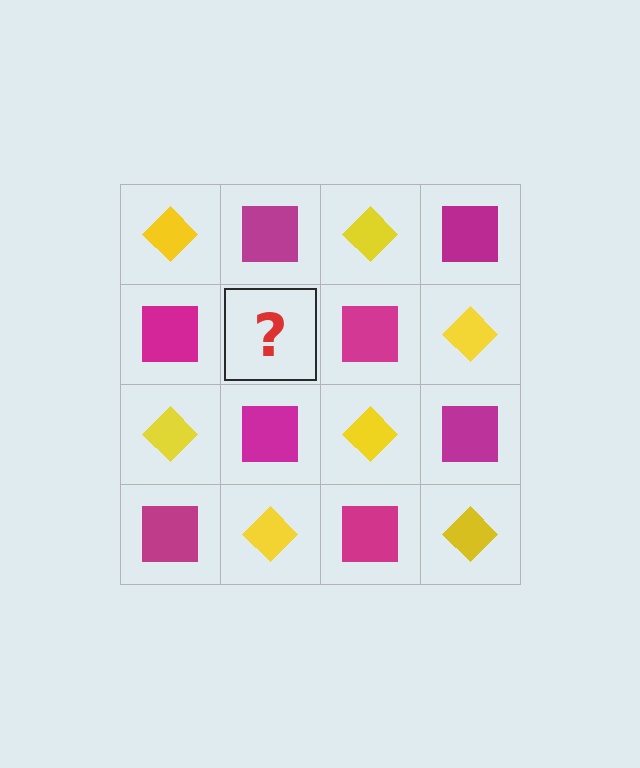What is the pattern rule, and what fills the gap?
The rule is that it alternates yellow diamond and magenta square in a checkerboard pattern. The gap should be filled with a yellow diamond.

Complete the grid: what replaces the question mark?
The question mark should be replaced with a yellow diamond.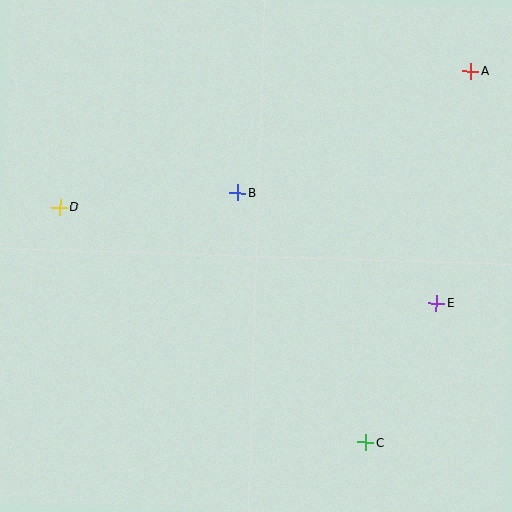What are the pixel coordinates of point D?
Point D is at (60, 207).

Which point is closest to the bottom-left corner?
Point D is closest to the bottom-left corner.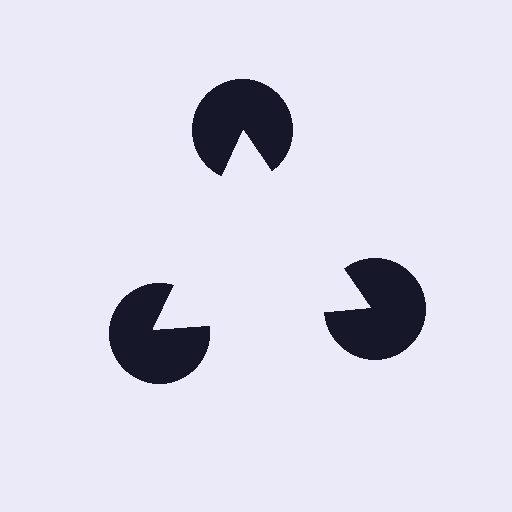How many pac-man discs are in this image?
There are 3 — one at each vertex of the illusory triangle.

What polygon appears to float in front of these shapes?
An illusory triangle — its edges are inferred from the aligned wedge cuts in the pac-man discs, not physically drawn.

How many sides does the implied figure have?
3 sides.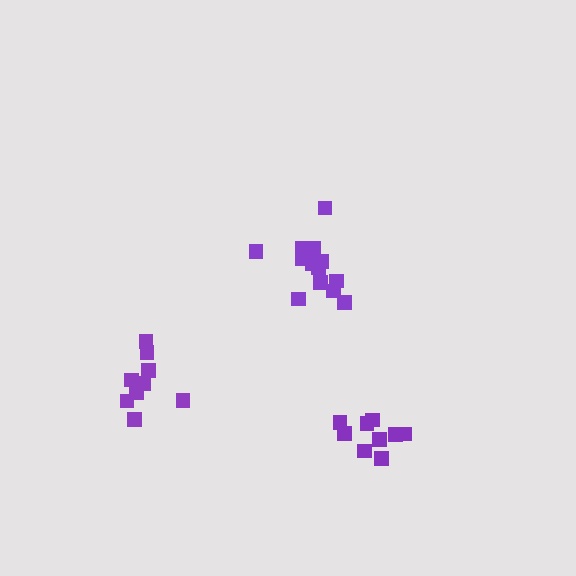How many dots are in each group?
Group 1: 13 dots, Group 2: 9 dots, Group 3: 9 dots (31 total).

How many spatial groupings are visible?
There are 3 spatial groupings.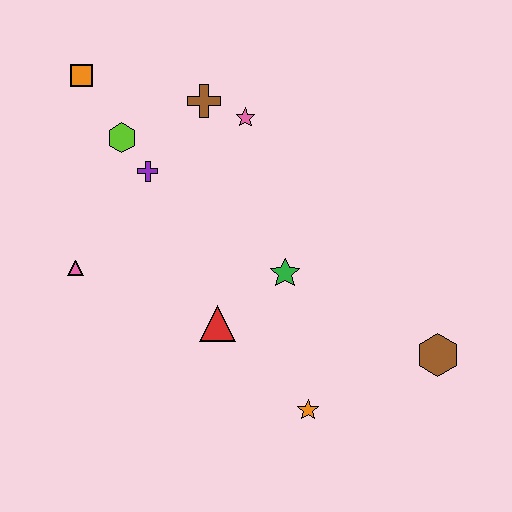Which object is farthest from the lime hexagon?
The brown hexagon is farthest from the lime hexagon.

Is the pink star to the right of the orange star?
No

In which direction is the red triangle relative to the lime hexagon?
The red triangle is below the lime hexagon.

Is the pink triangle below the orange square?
Yes